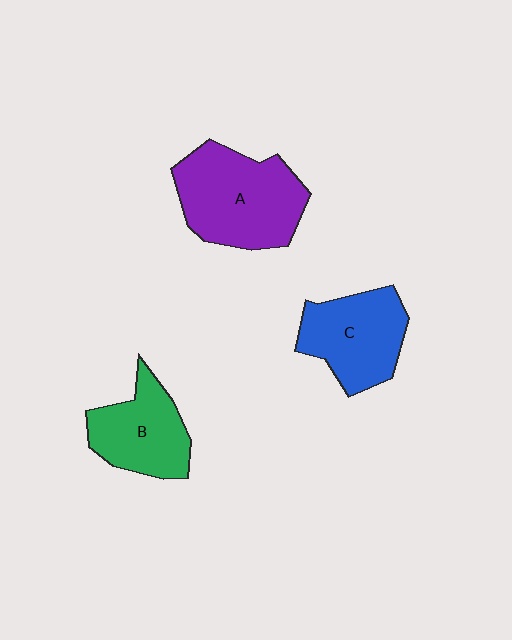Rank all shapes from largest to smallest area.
From largest to smallest: A (purple), C (blue), B (green).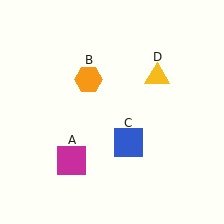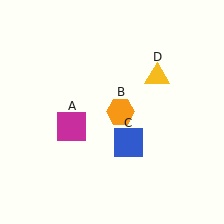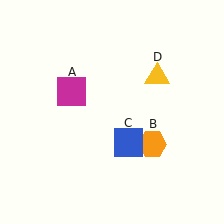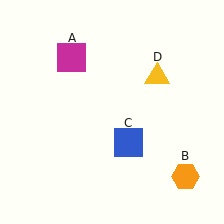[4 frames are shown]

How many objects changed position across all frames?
2 objects changed position: magenta square (object A), orange hexagon (object B).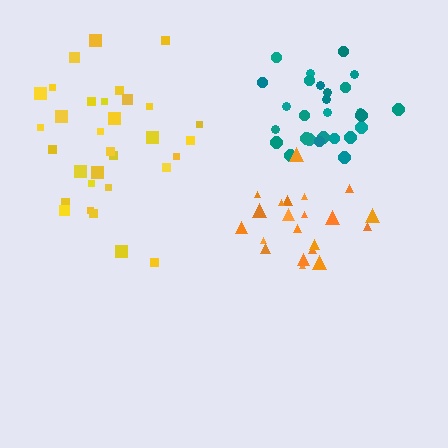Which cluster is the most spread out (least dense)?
Yellow.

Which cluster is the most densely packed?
Teal.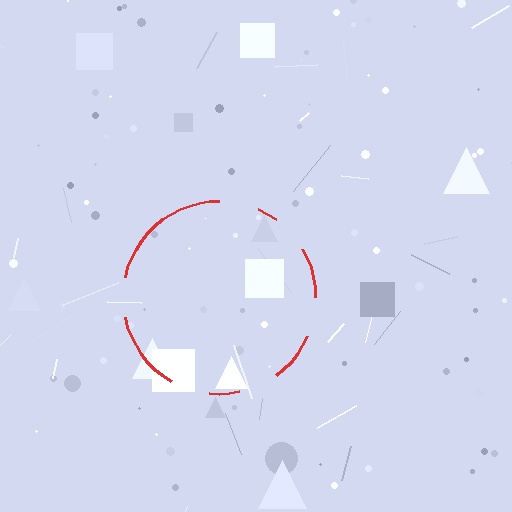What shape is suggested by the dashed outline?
The dashed outline suggests a circle.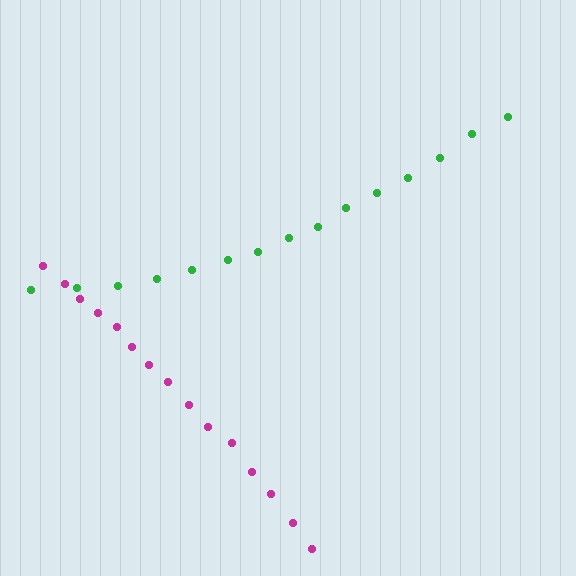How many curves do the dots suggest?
There are 2 distinct paths.